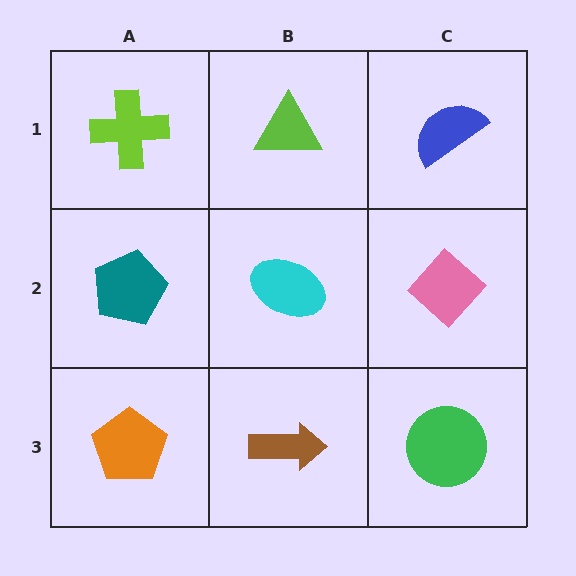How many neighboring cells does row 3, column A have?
2.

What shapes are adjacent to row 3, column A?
A teal pentagon (row 2, column A), a brown arrow (row 3, column B).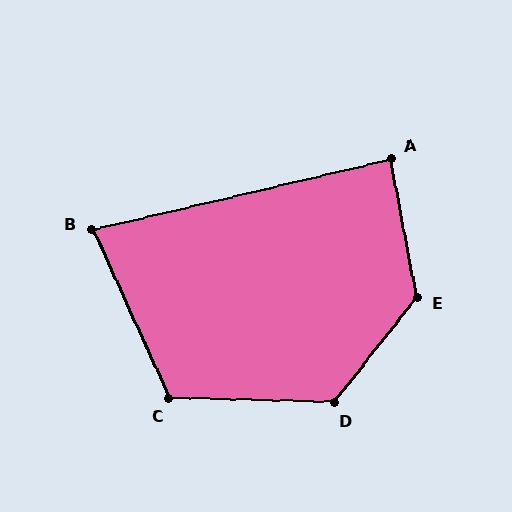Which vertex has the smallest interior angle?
B, at approximately 79 degrees.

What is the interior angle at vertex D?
Approximately 127 degrees (obtuse).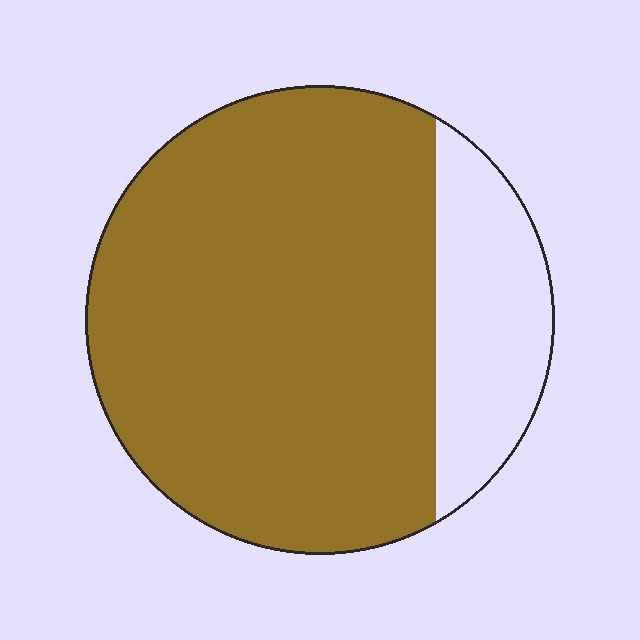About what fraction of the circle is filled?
About four fifths (4/5).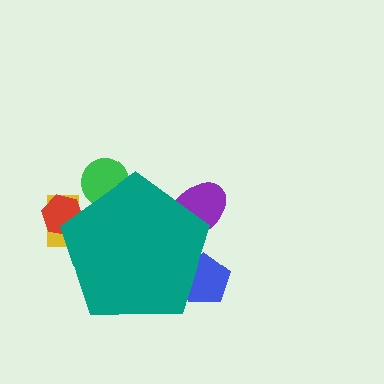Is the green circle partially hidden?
Yes, the green circle is partially hidden behind the teal pentagon.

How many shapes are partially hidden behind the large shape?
5 shapes are partially hidden.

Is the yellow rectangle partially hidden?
Yes, the yellow rectangle is partially hidden behind the teal pentagon.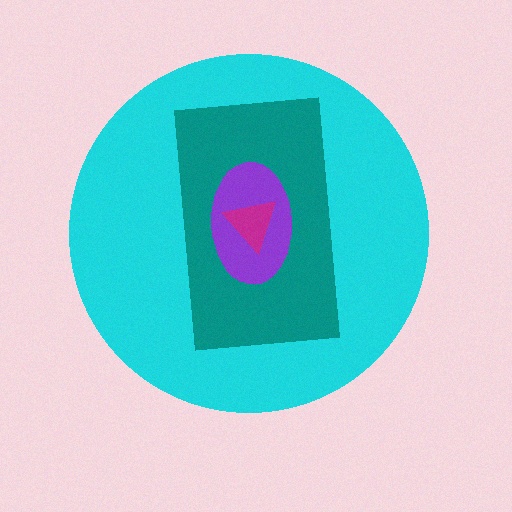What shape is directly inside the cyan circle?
The teal rectangle.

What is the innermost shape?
The magenta triangle.